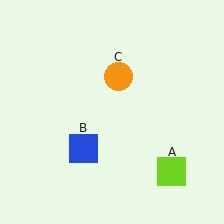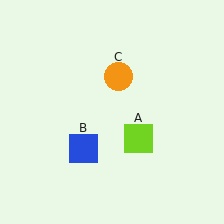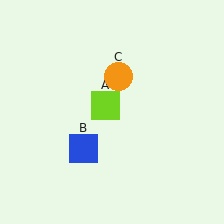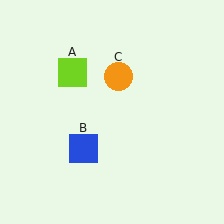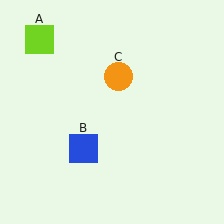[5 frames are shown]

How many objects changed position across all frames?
1 object changed position: lime square (object A).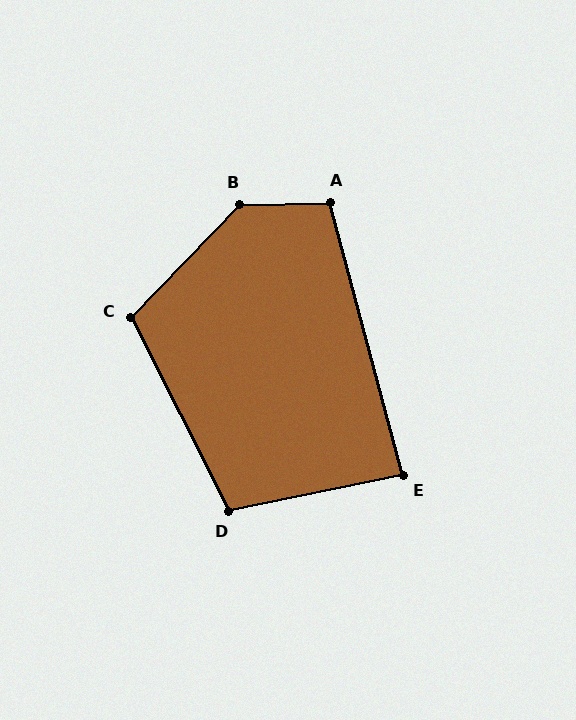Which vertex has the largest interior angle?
B, at approximately 135 degrees.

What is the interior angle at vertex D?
Approximately 105 degrees (obtuse).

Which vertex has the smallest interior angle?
E, at approximately 87 degrees.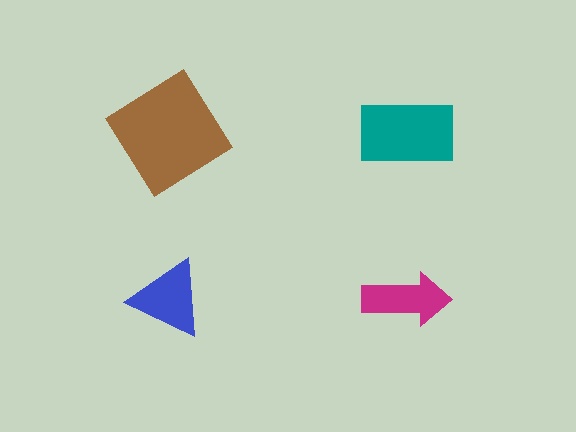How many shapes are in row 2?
2 shapes.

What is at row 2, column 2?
A magenta arrow.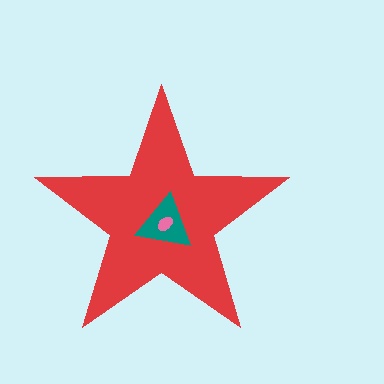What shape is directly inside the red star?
The teal triangle.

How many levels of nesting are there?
3.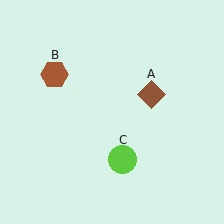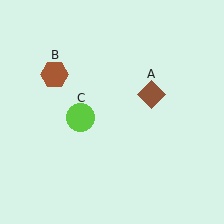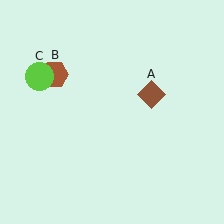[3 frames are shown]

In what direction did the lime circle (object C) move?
The lime circle (object C) moved up and to the left.